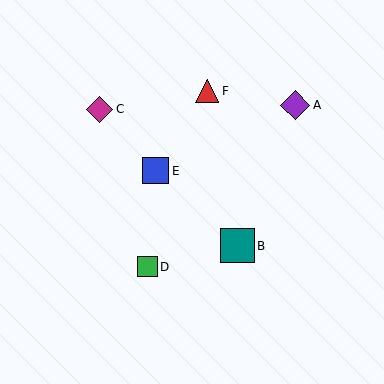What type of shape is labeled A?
Shape A is a purple diamond.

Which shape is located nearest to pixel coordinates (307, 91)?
The purple diamond (labeled A) at (295, 105) is nearest to that location.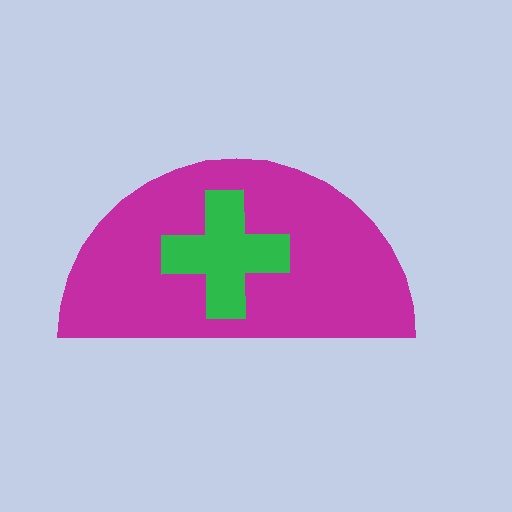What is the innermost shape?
The green cross.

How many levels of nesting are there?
2.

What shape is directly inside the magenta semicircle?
The green cross.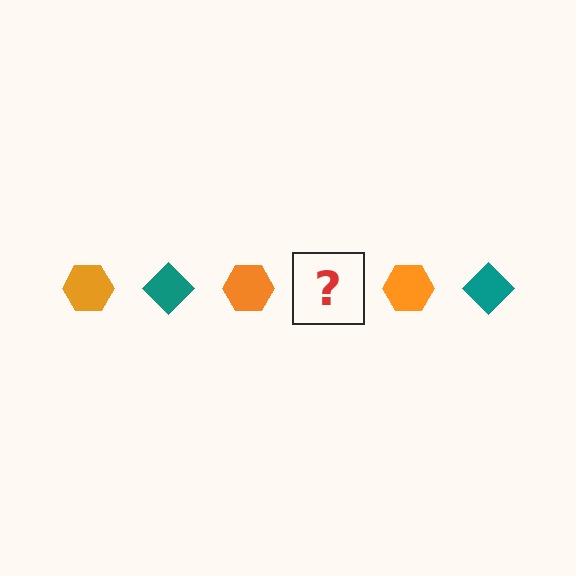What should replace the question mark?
The question mark should be replaced with a teal diamond.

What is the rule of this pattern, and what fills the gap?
The rule is that the pattern alternates between orange hexagon and teal diamond. The gap should be filled with a teal diamond.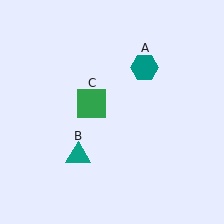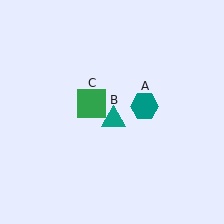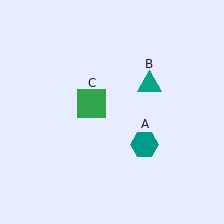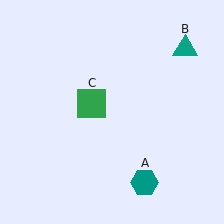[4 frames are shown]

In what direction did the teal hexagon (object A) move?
The teal hexagon (object A) moved down.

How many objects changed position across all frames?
2 objects changed position: teal hexagon (object A), teal triangle (object B).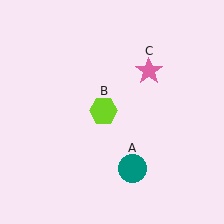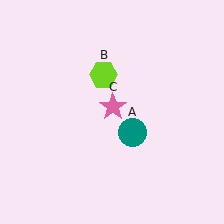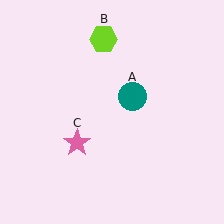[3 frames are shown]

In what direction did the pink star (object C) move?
The pink star (object C) moved down and to the left.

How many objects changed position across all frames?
3 objects changed position: teal circle (object A), lime hexagon (object B), pink star (object C).